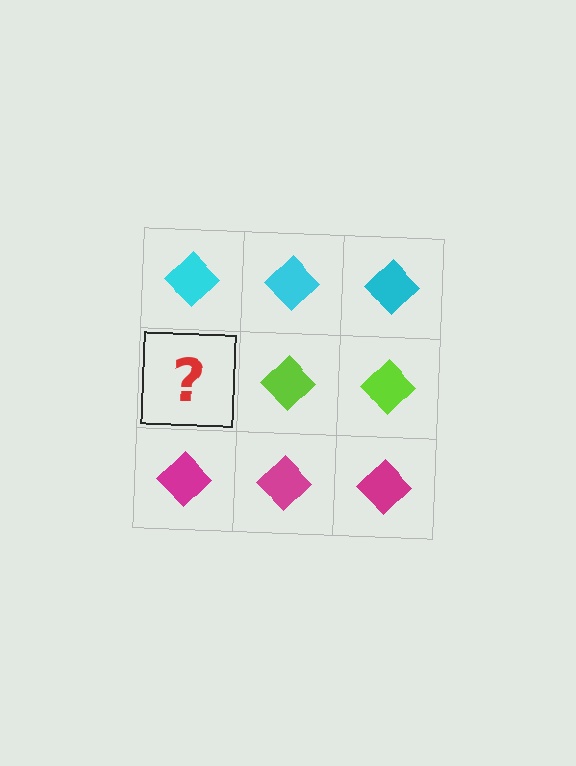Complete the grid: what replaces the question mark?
The question mark should be replaced with a lime diamond.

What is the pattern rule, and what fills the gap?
The rule is that each row has a consistent color. The gap should be filled with a lime diamond.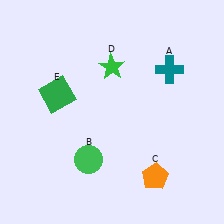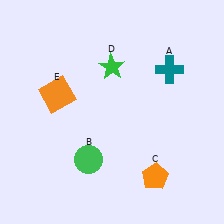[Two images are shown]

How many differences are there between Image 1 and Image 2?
There is 1 difference between the two images.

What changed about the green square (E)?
In Image 1, E is green. In Image 2, it changed to orange.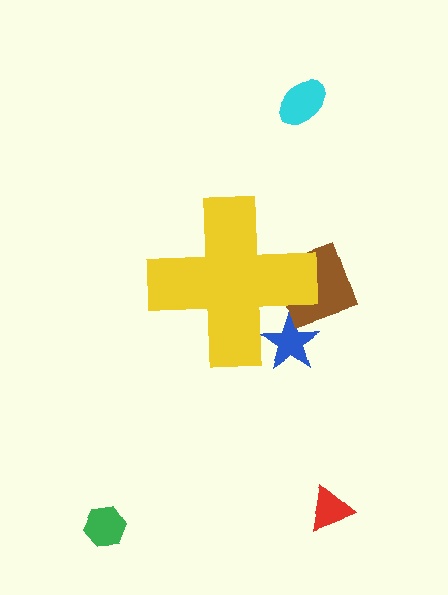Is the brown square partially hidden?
Yes, the brown square is partially hidden behind the yellow cross.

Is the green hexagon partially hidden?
No, the green hexagon is fully visible.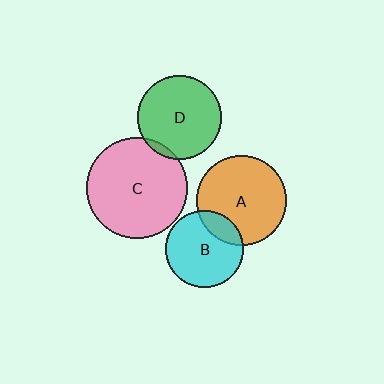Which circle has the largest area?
Circle C (pink).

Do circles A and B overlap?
Yes.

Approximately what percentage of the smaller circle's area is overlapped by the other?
Approximately 20%.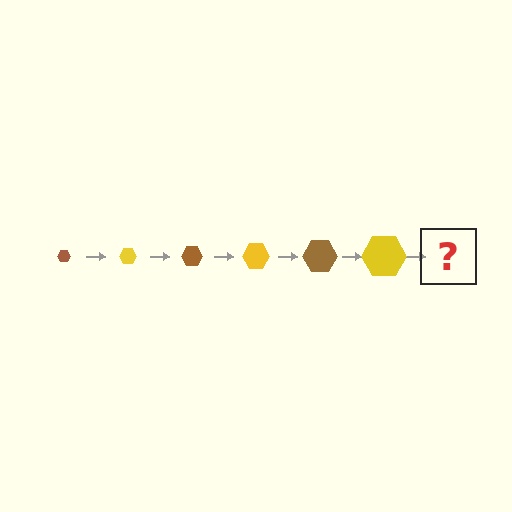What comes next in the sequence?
The next element should be a brown hexagon, larger than the previous one.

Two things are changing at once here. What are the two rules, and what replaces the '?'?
The two rules are that the hexagon grows larger each step and the color cycles through brown and yellow. The '?' should be a brown hexagon, larger than the previous one.